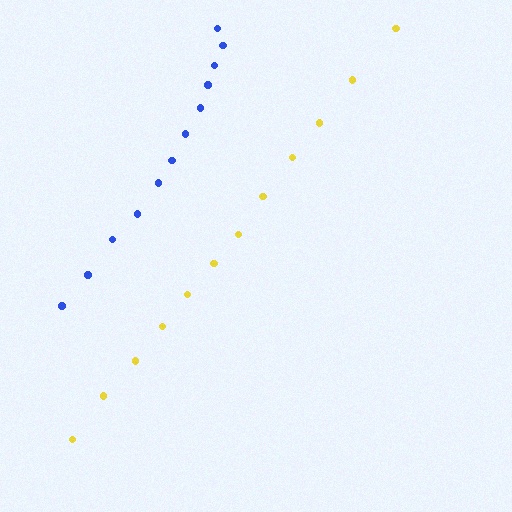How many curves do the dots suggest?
There are 2 distinct paths.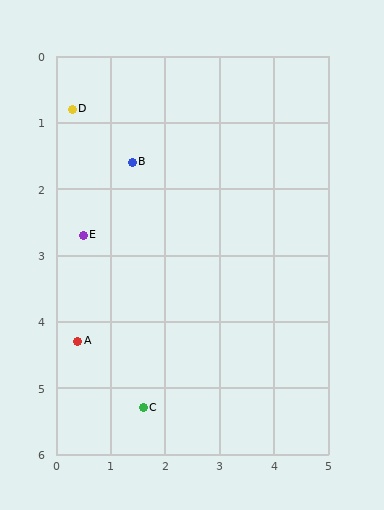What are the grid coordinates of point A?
Point A is at approximately (0.4, 4.3).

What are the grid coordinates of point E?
Point E is at approximately (0.5, 2.7).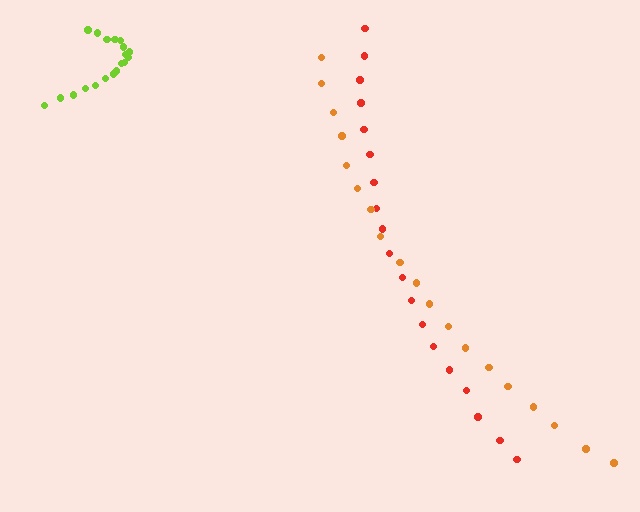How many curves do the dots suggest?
There are 3 distinct paths.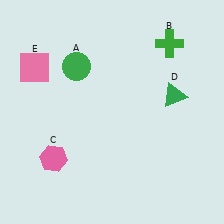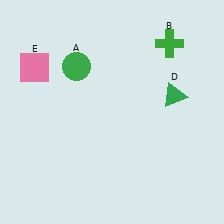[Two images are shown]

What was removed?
The pink hexagon (C) was removed in Image 2.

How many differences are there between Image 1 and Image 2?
There is 1 difference between the two images.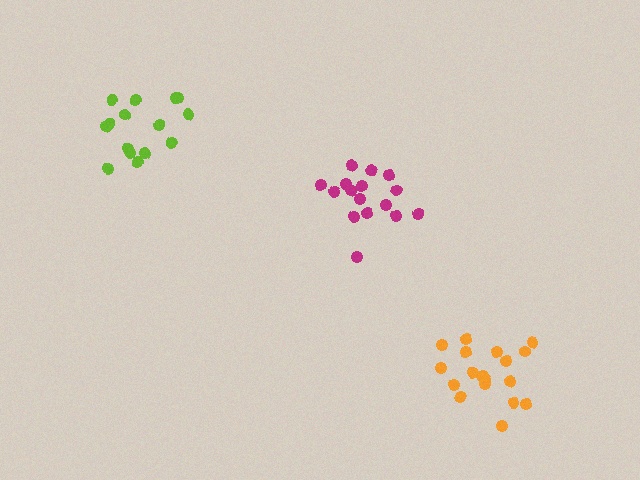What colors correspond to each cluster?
The clusters are colored: magenta, lime, orange.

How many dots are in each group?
Group 1: 16 dots, Group 2: 15 dots, Group 3: 18 dots (49 total).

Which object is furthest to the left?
The lime cluster is leftmost.